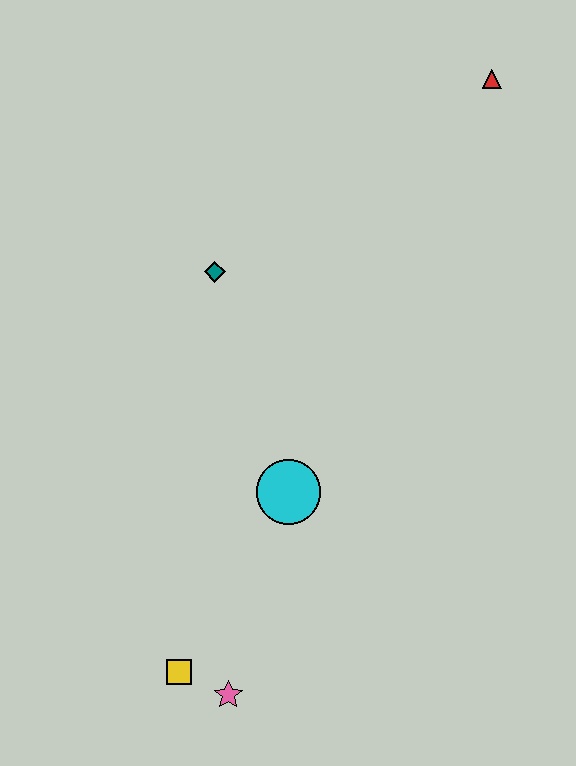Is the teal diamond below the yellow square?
No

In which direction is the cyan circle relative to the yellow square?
The cyan circle is above the yellow square.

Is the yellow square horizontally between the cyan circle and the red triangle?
No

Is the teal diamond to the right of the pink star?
No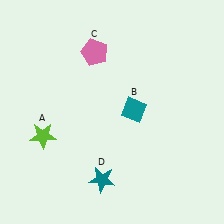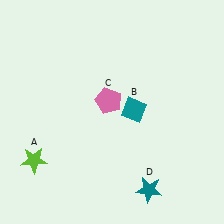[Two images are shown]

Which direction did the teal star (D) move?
The teal star (D) moved right.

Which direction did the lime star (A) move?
The lime star (A) moved down.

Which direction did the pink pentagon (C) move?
The pink pentagon (C) moved down.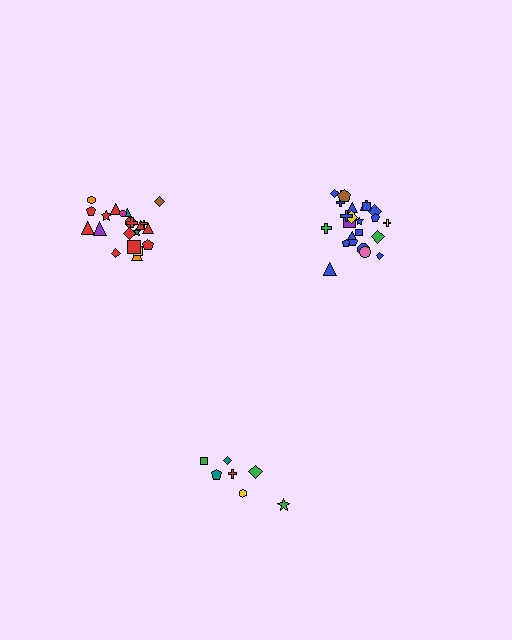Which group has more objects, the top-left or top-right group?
The top-right group.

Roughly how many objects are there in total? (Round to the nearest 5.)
Roughly 55 objects in total.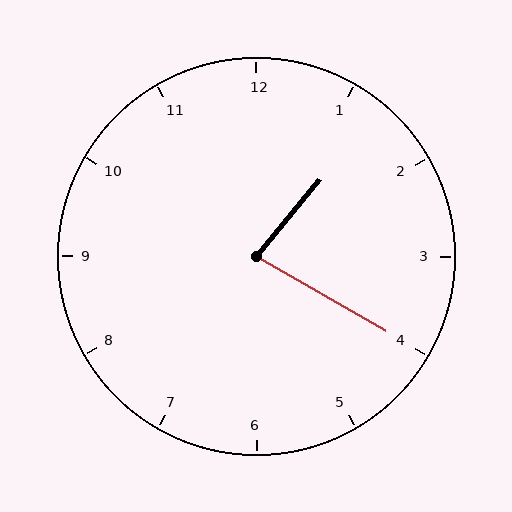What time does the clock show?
1:20.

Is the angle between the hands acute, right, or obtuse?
It is acute.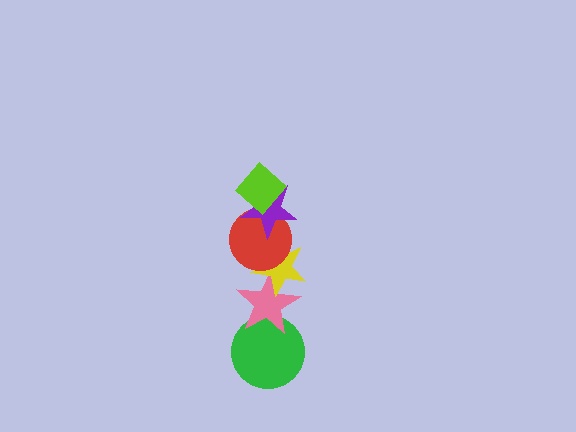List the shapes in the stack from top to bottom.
From top to bottom: the lime diamond, the purple star, the red circle, the yellow star, the pink star, the green circle.